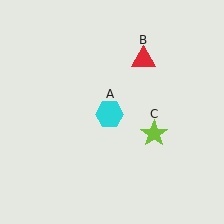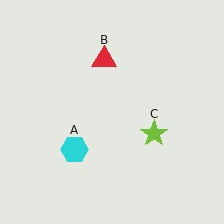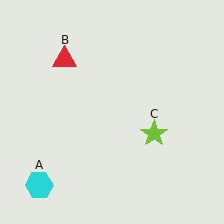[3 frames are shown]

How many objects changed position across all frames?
2 objects changed position: cyan hexagon (object A), red triangle (object B).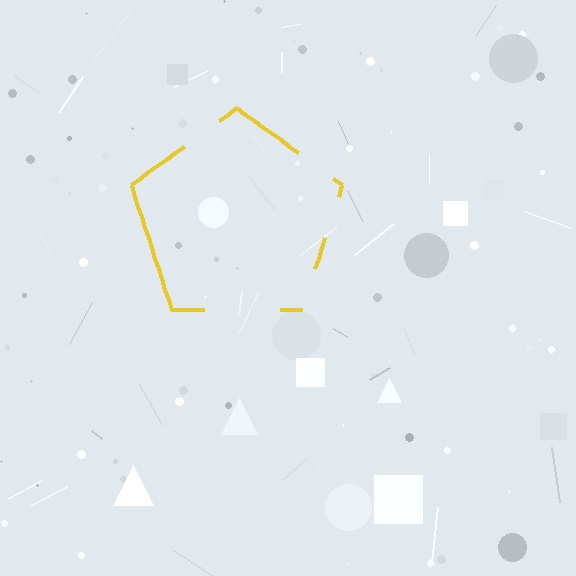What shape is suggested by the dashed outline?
The dashed outline suggests a pentagon.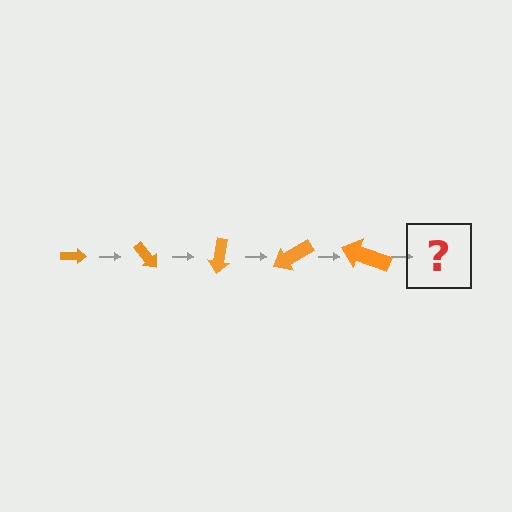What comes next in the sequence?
The next element should be an arrow, larger than the previous one and rotated 250 degrees from the start.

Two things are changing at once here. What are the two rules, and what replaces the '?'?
The two rules are that the arrow grows larger each step and it rotates 50 degrees each step. The '?' should be an arrow, larger than the previous one and rotated 250 degrees from the start.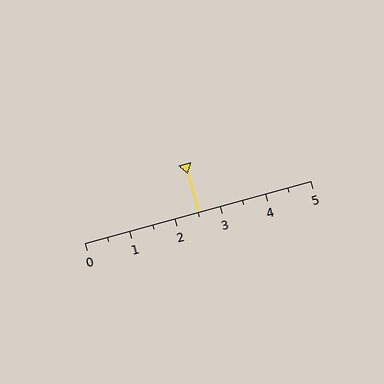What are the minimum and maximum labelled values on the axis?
The axis runs from 0 to 5.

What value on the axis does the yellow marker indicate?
The marker indicates approximately 2.5.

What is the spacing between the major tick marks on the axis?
The major ticks are spaced 1 apart.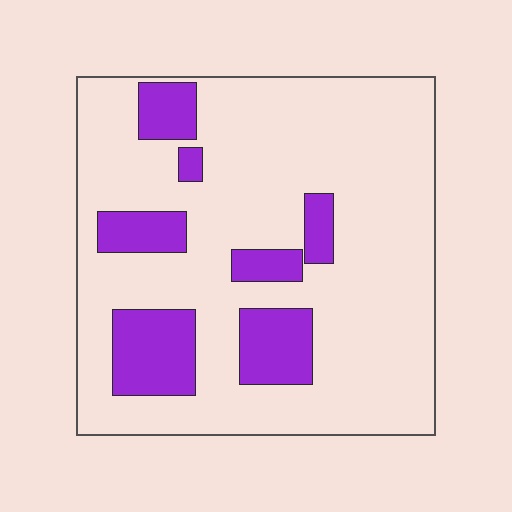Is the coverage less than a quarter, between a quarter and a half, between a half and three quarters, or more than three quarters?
Less than a quarter.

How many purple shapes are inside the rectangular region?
7.